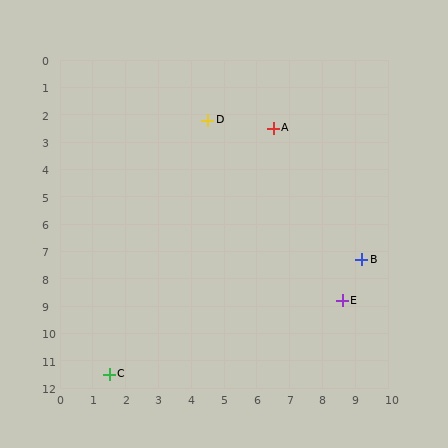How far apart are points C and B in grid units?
Points C and B are about 8.8 grid units apart.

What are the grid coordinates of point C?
Point C is at approximately (1.5, 11.5).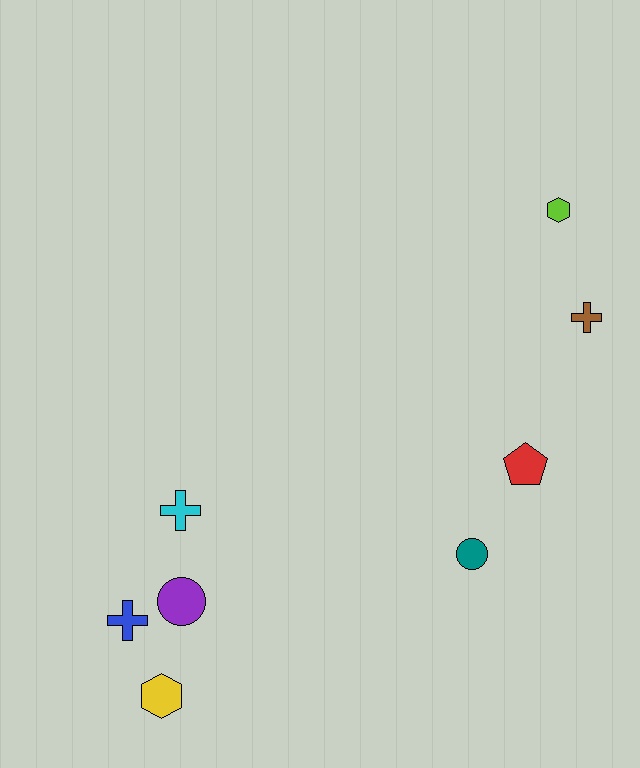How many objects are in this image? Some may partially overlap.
There are 8 objects.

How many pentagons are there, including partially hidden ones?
There is 1 pentagon.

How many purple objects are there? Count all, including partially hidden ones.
There is 1 purple object.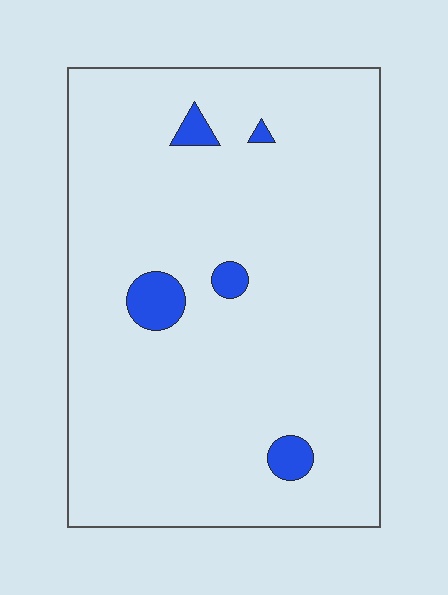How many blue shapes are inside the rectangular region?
5.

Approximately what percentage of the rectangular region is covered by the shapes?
Approximately 5%.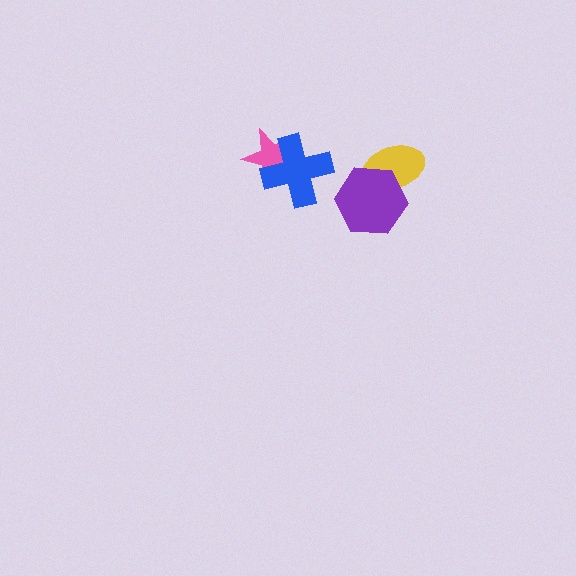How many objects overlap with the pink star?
1 object overlaps with the pink star.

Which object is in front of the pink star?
The blue cross is in front of the pink star.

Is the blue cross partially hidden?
No, no other shape covers it.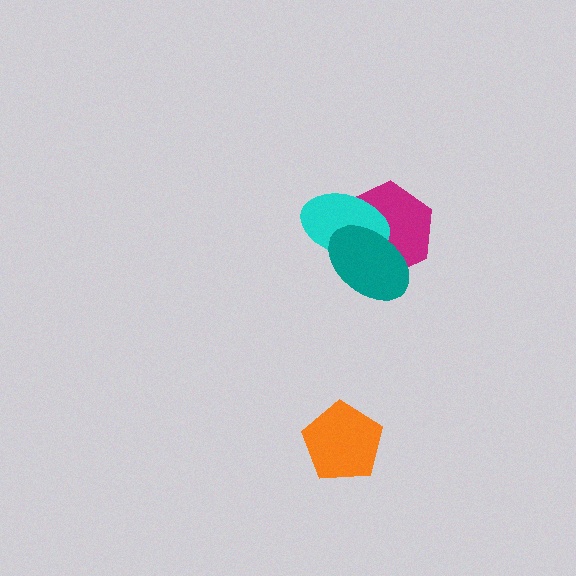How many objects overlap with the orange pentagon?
0 objects overlap with the orange pentagon.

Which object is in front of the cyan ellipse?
The teal ellipse is in front of the cyan ellipse.